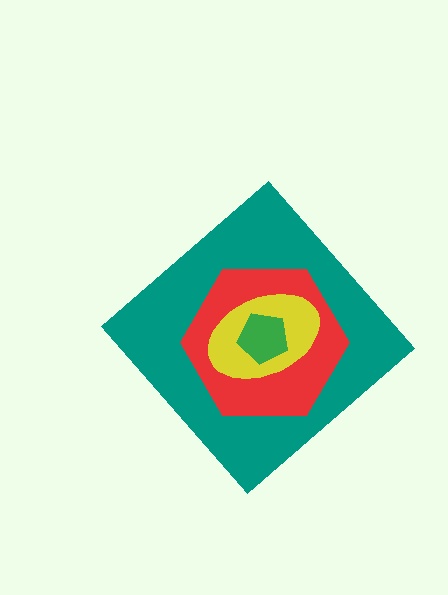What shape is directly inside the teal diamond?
The red hexagon.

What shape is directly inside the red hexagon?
The yellow ellipse.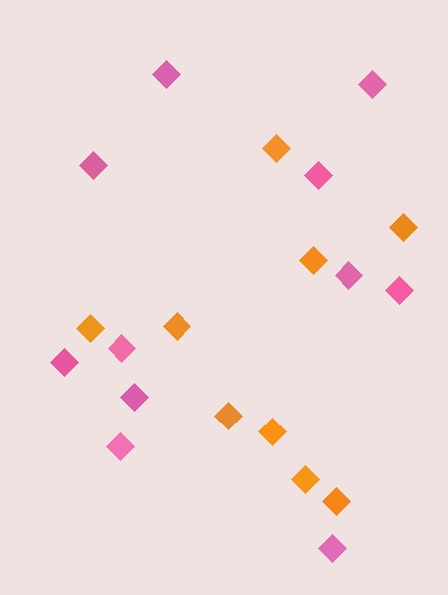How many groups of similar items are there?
There are 2 groups: one group of orange diamonds (9) and one group of pink diamonds (11).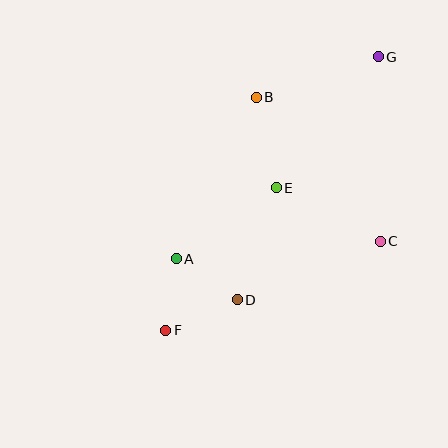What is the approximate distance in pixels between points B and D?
The distance between B and D is approximately 203 pixels.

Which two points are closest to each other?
Points A and F are closest to each other.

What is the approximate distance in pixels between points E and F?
The distance between E and F is approximately 180 pixels.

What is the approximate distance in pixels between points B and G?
The distance between B and G is approximately 128 pixels.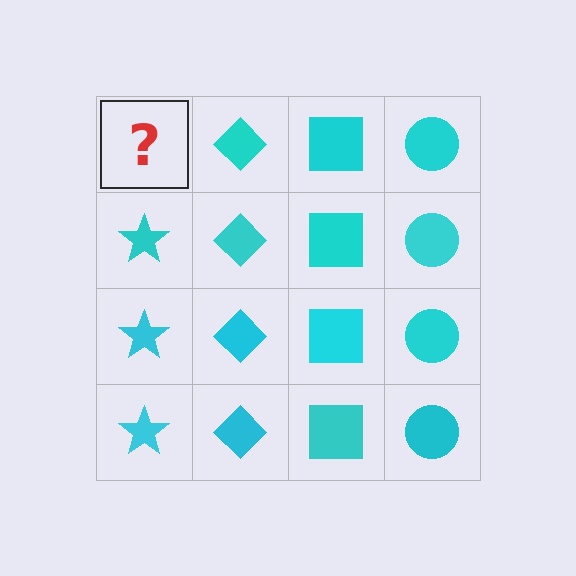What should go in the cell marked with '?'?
The missing cell should contain a cyan star.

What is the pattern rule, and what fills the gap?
The rule is that each column has a consistent shape. The gap should be filled with a cyan star.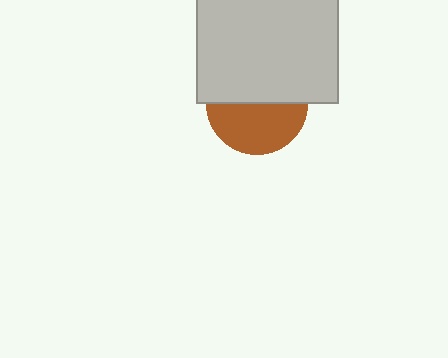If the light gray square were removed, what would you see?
You would see the complete brown circle.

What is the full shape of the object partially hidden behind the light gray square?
The partially hidden object is a brown circle.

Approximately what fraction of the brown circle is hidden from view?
Roughly 49% of the brown circle is hidden behind the light gray square.